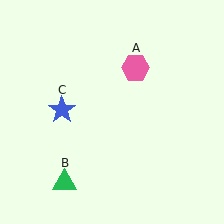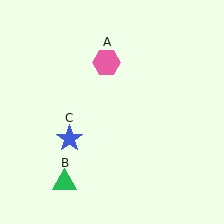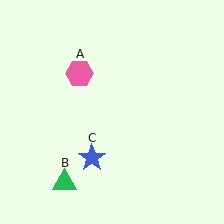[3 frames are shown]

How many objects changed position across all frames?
2 objects changed position: pink hexagon (object A), blue star (object C).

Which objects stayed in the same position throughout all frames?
Green triangle (object B) remained stationary.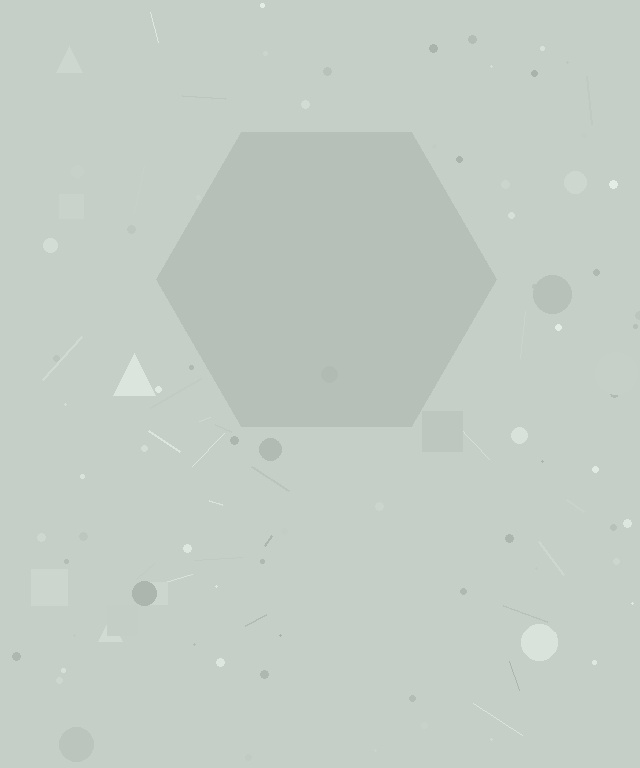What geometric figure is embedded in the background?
A hexagon is embedded in the background.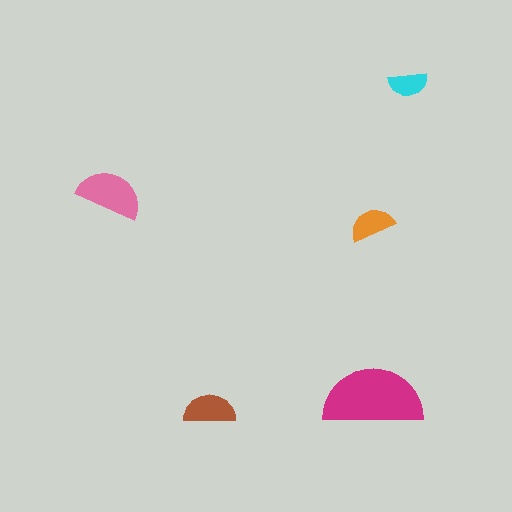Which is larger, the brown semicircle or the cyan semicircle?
The brown one.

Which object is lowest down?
The brown semicircle is bottommost.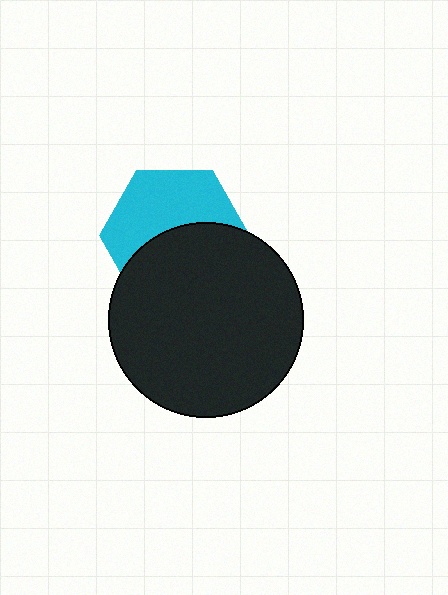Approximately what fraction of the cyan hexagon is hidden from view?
Roughly 50% of the cyan hexagon is hidden behind the black circle.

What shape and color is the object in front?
The object in front is a black circle.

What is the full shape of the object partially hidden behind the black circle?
The partially hidden object is a cyan hexagon.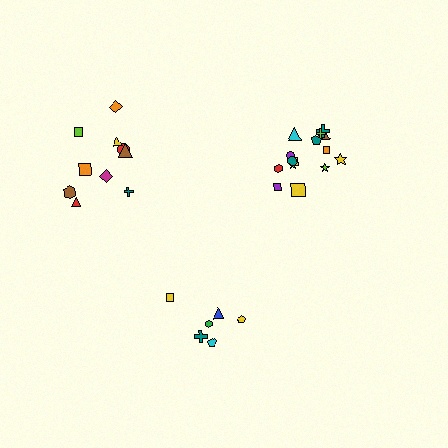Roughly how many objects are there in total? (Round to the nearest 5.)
Roughly 30 objects in total.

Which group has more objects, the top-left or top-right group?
The top-right group.